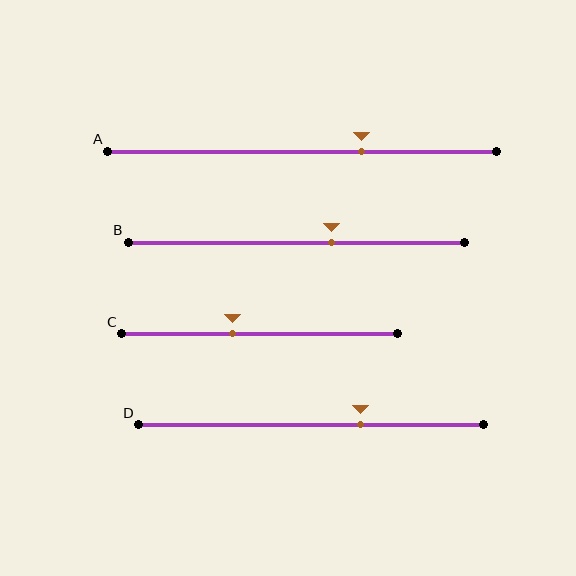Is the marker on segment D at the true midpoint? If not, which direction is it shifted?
No, the marker on segment D is shifted to the right by about 14% of the segment length.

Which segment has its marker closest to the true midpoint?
Segment C has its marker closest to the true midpoint.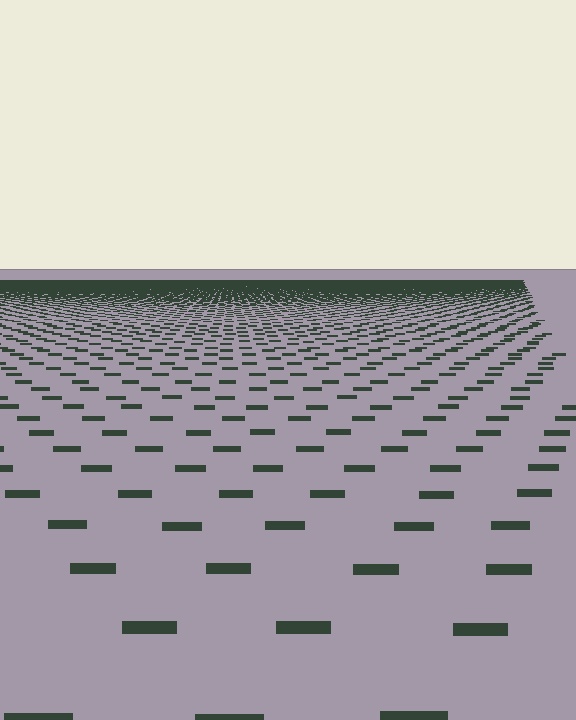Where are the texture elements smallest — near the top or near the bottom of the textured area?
Near the top.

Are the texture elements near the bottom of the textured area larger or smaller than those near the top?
Larger. Near the bottom, elements are closer to the viewer and appear at a bigger on-screen size.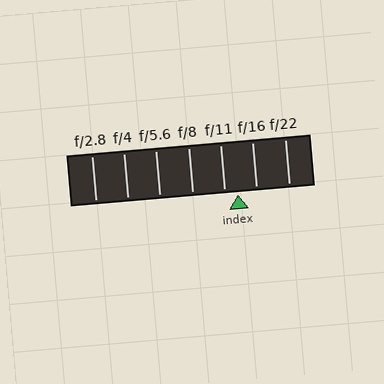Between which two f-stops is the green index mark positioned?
The index mark is between f/11 and f/16.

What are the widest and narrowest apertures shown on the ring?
The widest aperture shown is f/2.8 and the narrowest is f/22.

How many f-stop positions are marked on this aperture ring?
There are 7 f-stop positions marked.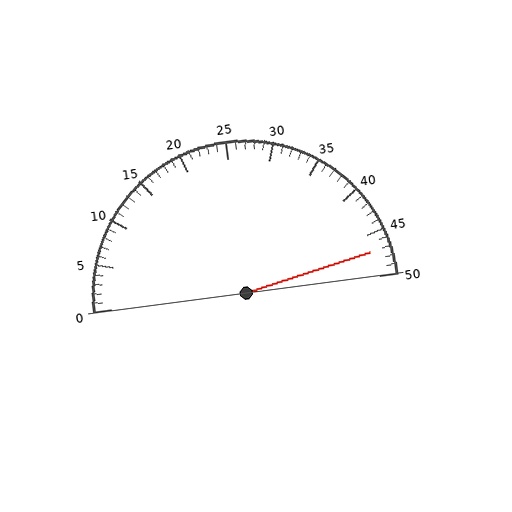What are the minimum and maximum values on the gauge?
The gauge ranges from 0 to 50.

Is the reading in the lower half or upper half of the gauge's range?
The reading is in the upper half of the range (0 to 50).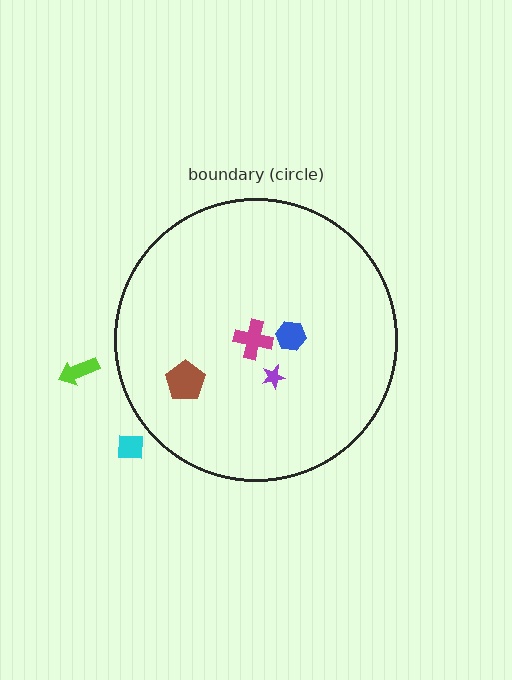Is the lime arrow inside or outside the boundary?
Outside.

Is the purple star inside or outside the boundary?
Inside.